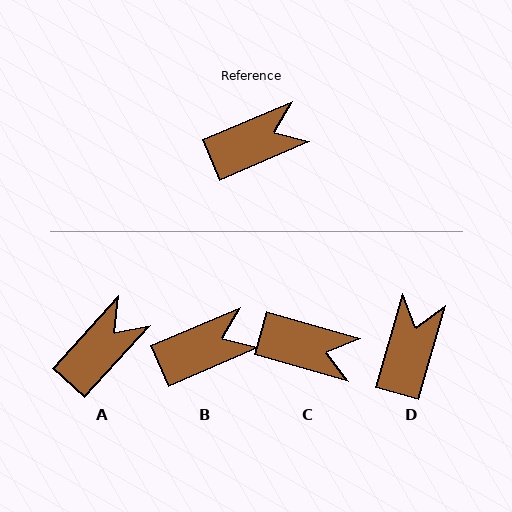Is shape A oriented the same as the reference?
No, it is off by about 25 degrees.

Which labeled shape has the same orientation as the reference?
B.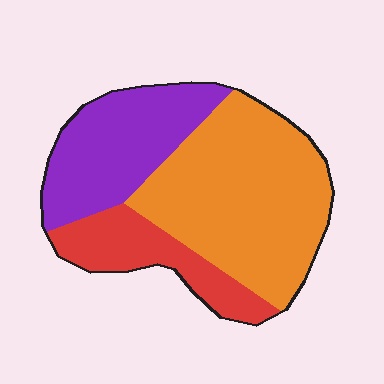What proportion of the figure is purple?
Purple takes up about one third (1/3) of the figure.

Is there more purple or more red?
Purple.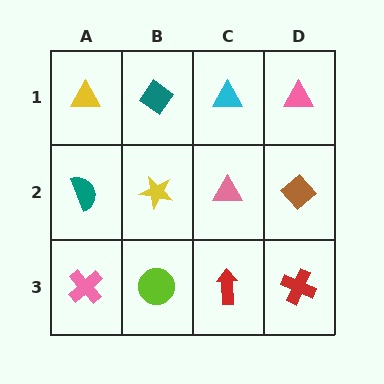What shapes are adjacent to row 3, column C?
A pink triangle (row 2, column C), a lime circle (row 3, column B), a red cross (row 3, column D).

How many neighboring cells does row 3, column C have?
3.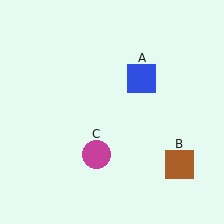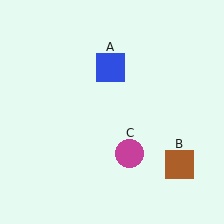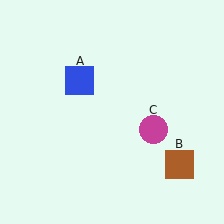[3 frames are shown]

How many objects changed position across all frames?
2 objects changed position: blue square (object A), magenta circle (object C).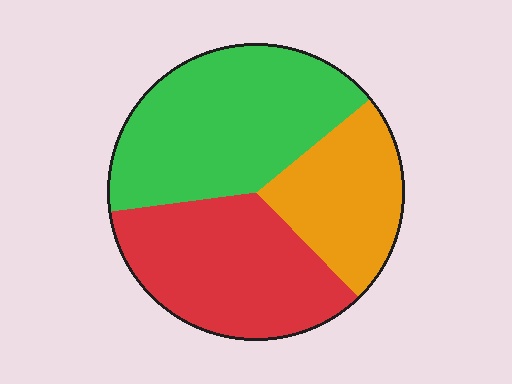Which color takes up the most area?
Green, at roughly 40%.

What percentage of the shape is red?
Red covers around 35% of the shape.